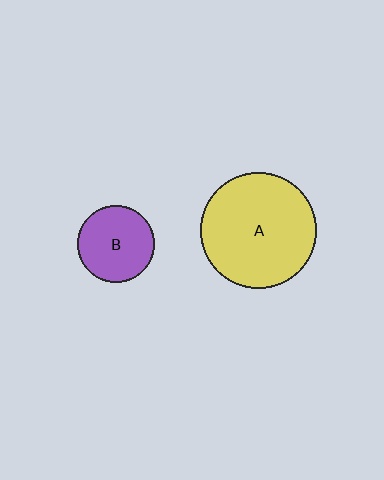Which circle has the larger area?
Circle A (yellow).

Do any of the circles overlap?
No, none of the circles overlap.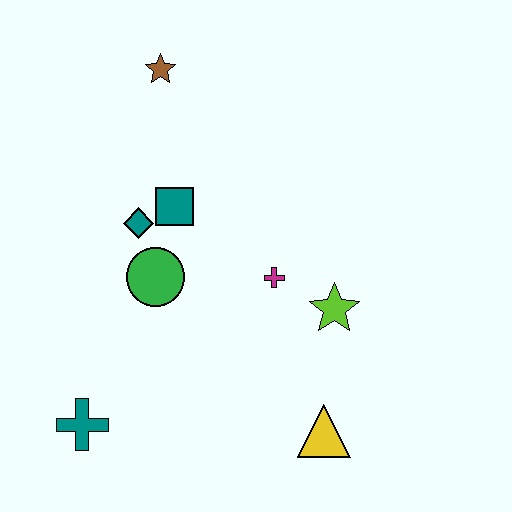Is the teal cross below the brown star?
Yes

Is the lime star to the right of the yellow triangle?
Yes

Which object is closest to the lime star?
The magenta cross is closest to the lime star.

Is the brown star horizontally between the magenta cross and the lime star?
No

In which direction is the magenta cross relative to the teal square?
The magenta cross is to the right of the teal square.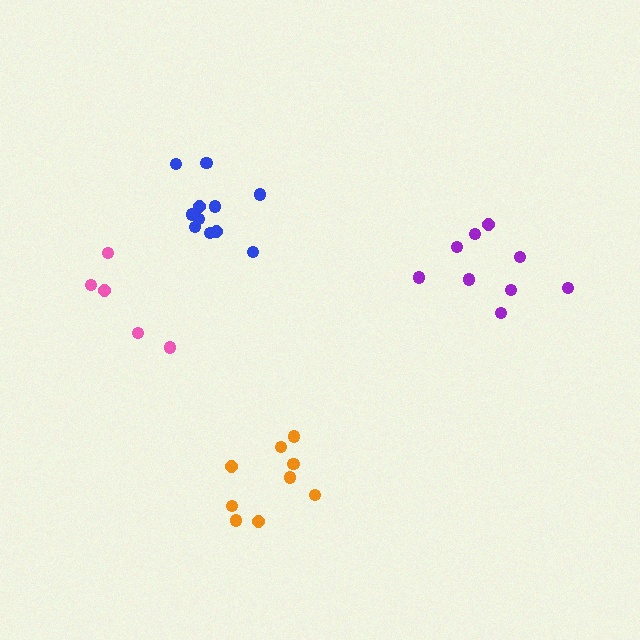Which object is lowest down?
The orange cluster is bottommost.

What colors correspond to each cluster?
The clusters are colored: blue, purple, pink, orange.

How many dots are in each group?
Group 1: 11 dots, Group 2: 9 dots, Group 3: 5 dots, Group 4: 9 dots (34 total).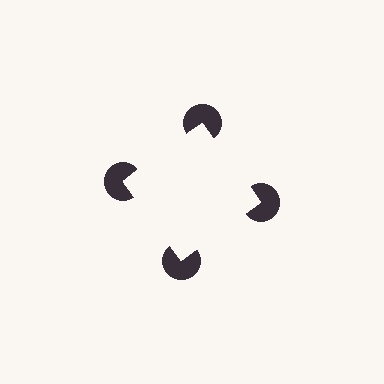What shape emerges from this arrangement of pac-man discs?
An illusory square — its edges are inferred from the aligned wedge cuts in the pac-man discs, not physically drawn.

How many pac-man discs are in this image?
There are 4 — one at each vertex of the illusory square.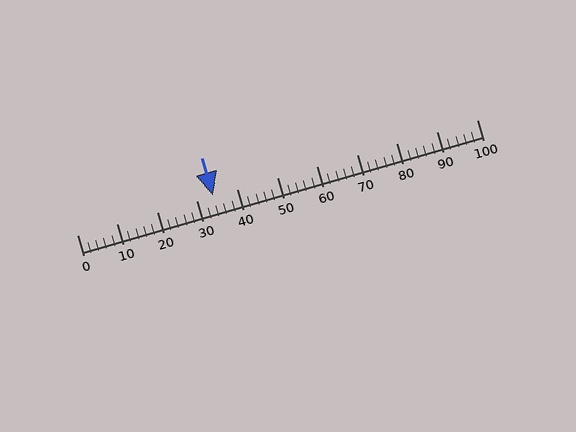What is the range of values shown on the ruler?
The ruler shows values from 0 to 100.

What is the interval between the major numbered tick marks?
The major tick marks are spaced 10 units apart.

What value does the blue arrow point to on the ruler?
The blue arrow points to approximately 34.